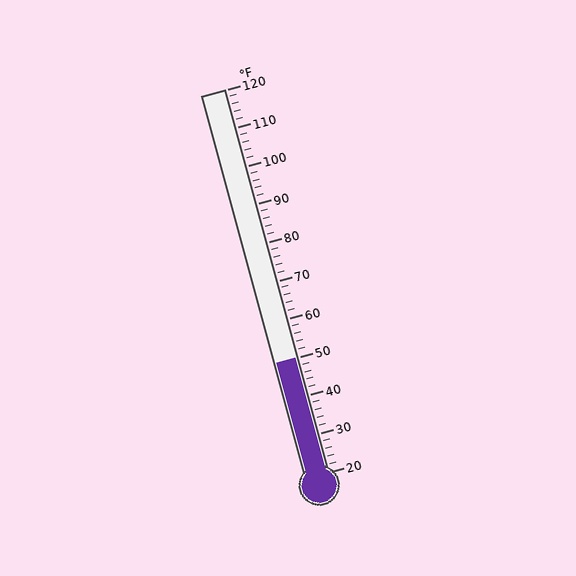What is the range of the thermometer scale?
The thermometer scale ranges from 20°F to 120°F.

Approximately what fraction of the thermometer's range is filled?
The thermometer is filled to approximately 30% of its range.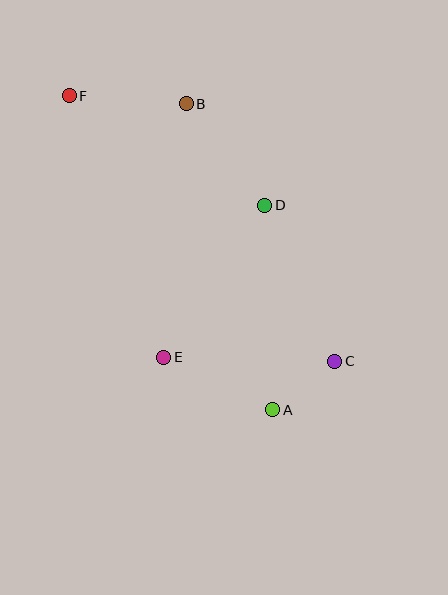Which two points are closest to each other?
Points A and C are closest to each other.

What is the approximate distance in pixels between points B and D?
The distance between B and D is approximately 128 pixels.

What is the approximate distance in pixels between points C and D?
The distance between C and D is approximately 171 pixels.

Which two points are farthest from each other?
Points C and F are farthest from each other.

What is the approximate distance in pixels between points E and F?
The distance between E and F is approximately 278 pixels.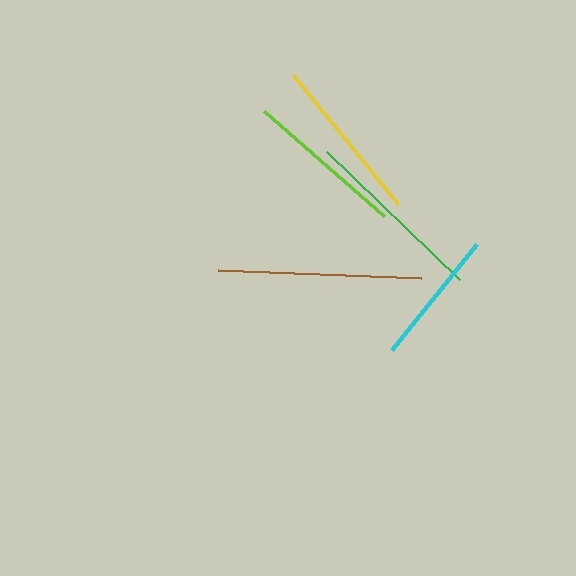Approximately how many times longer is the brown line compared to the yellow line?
The brown line is approximately 1.2 times the length of the yellow line.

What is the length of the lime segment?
The lime segment is approximately 159 pixels long.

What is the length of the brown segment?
The brown segment is approximately 204 pixels long.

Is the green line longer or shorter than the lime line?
The green line is longer than the lime line.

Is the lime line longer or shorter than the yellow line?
The yellow line is longer than the lime line.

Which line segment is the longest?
The brown line is the longest at approximately 204 pixels.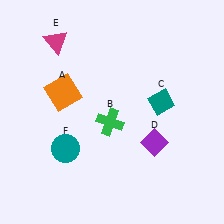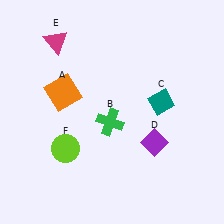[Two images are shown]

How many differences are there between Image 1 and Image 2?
There is 1 difference between the two images.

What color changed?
The circle (F) changed from teal in Image 1 to lime in Image 2.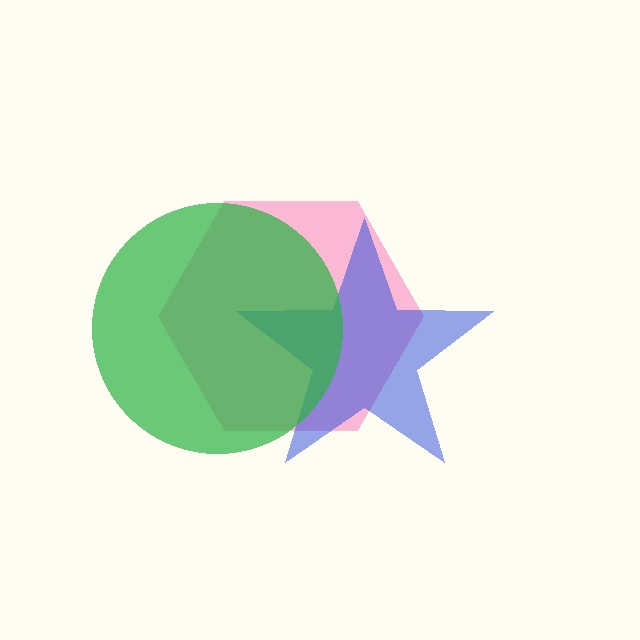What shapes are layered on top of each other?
The layered shapes are: a pink hexagon, a blue star, a green circle.